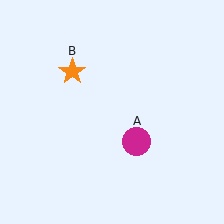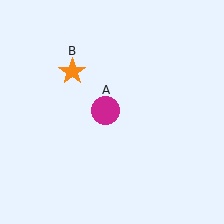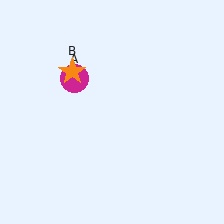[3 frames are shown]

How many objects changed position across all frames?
1 object changed position: magenta circle (object A).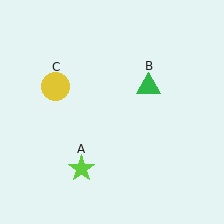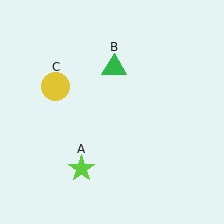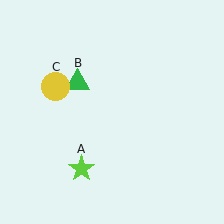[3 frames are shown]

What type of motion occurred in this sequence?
The green triangle (object B) rotated counterclockwise around the center of the scene.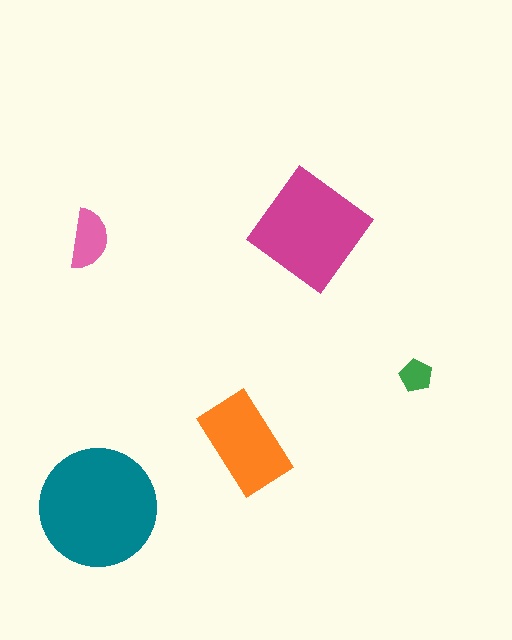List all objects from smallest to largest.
The green pentagon, the pink semicircle, the orange rectangle, the magenta diamond, the teal circle.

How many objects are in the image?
There are 5 objects in the image.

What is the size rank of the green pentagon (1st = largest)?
5th.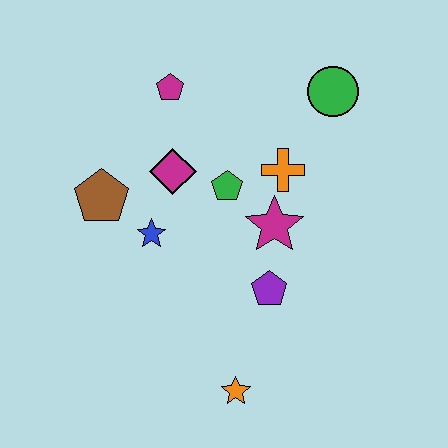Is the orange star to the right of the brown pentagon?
Yes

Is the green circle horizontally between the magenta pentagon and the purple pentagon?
No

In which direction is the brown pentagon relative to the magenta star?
The brown pentagon is to the left of the magenta star.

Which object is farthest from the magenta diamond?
The orange star is farthest from the magenta diamond.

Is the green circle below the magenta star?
No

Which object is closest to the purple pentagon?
The magenta star is closest to the purple pentagon.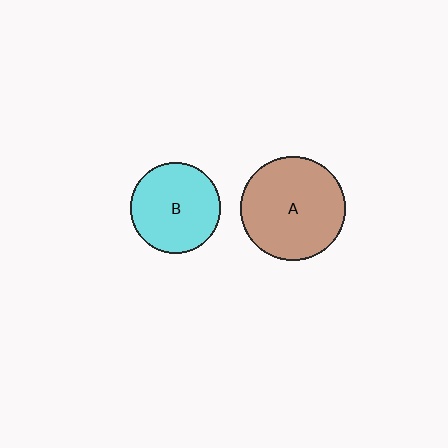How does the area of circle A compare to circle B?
Approximately 1.3 times.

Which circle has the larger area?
Circle A (brown).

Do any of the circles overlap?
No, none of the circles overlap.